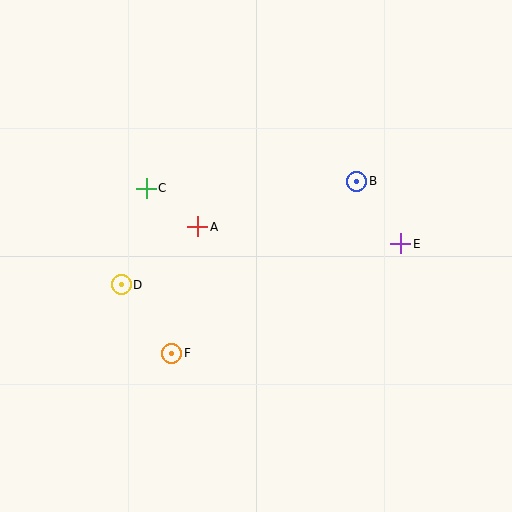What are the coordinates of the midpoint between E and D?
The midpoint between E and D is at (261, 264).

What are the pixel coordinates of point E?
Point E is at (401, 244).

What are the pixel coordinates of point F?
Point F is at (172, 353).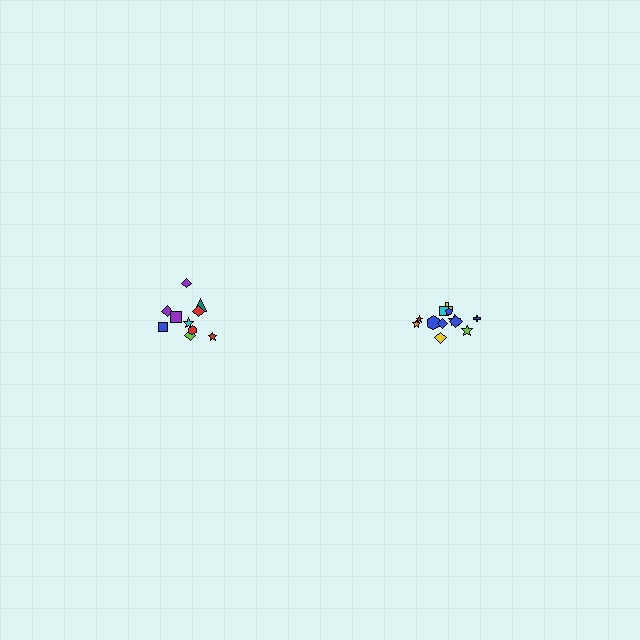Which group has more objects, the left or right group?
The right group.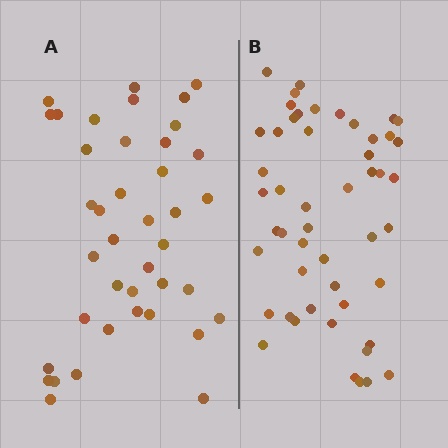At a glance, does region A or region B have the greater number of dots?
Region B (the right region) has more dots.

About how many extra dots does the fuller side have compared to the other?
Region B has roughly 10 or so more dots than region A.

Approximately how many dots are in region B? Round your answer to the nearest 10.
About 50 dots.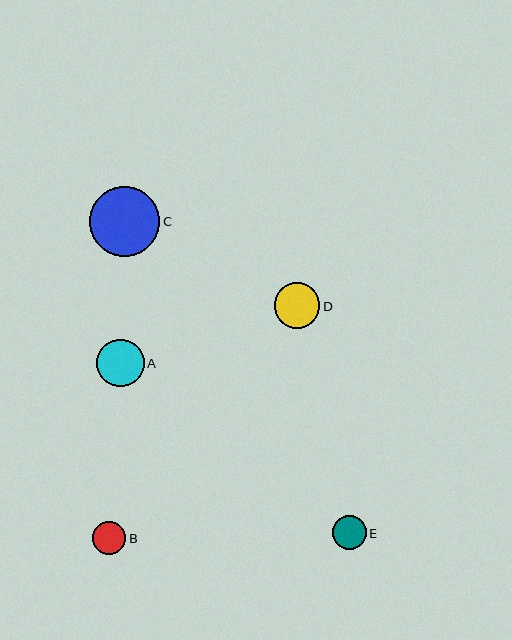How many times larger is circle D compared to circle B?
Circle D is approximately 1.4 times the size of circle B.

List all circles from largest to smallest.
From largest to smallest: C, A, D, E, B.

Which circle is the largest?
Circle C is the largest with a size of approximately 70 pixels.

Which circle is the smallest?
Circle B is the smallest with a size of approximately 33 pixels.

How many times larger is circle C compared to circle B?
Circle C is approximately 2.1 times the size of circle B.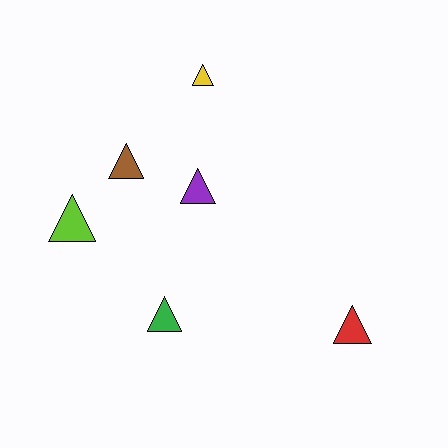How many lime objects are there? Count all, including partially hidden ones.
There is 1 lime object.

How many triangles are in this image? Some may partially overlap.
There are 6 triangles.